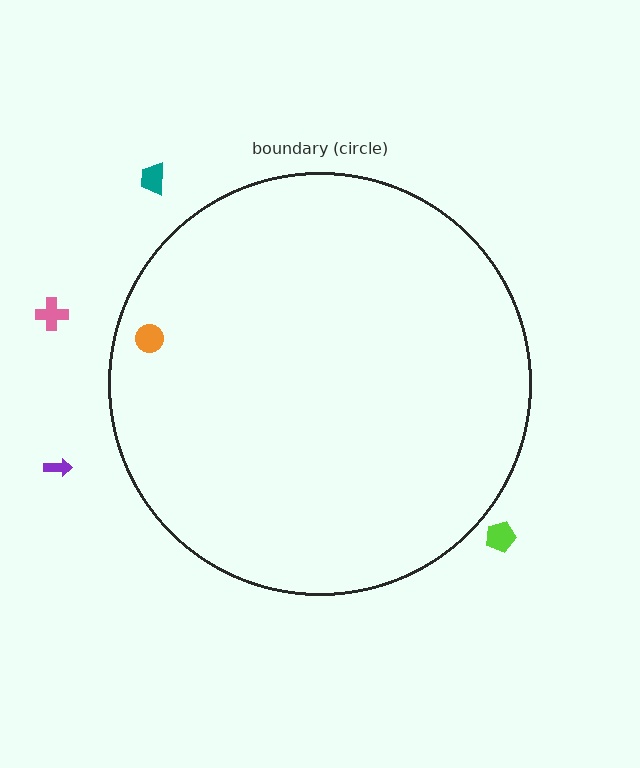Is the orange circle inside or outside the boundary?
Inside.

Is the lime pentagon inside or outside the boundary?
Outside.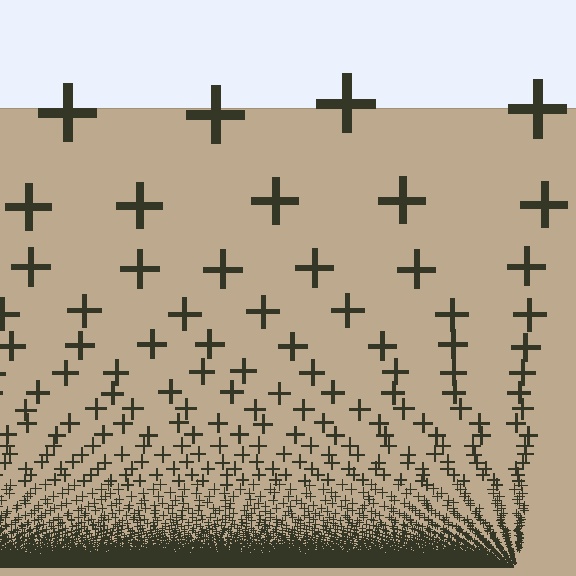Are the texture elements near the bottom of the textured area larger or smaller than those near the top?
Smaller. The gradient is inverted — elements near the bottom are smaller and denser.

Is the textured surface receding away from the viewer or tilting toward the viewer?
The surface appears to tilt toward the viewer. Texture elements get larger and sparser toward the top.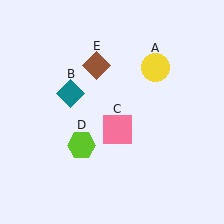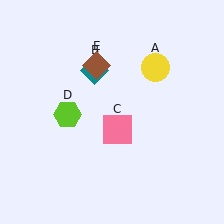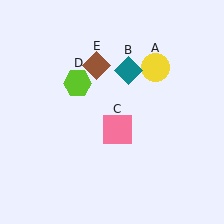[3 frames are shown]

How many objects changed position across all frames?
2 objects changed position: teal diamond (object B), lime hexagon (object D).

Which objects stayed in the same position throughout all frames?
Yellow circle (object A) and pink square (object C) and brown diamond (object E) remained stationary.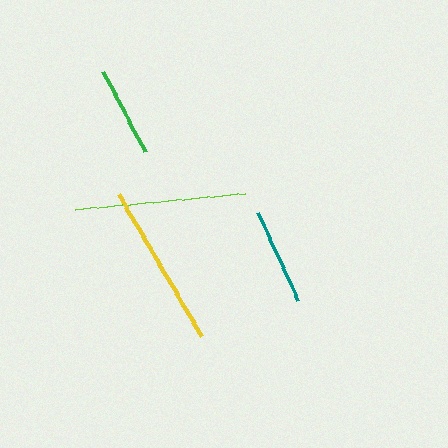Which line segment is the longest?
The lime line is the longest at approximately 170 pixels.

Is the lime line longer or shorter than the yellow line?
The lime line is longer than the yellow line.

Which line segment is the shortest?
The green line is the shortest at approximately 91 pixels.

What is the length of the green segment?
The green segment is approximately 91 pixels long.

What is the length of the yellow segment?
The yellow segment is approximately 165 pixels long.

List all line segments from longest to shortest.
From longest to shortest: lime, yellow, teal, green.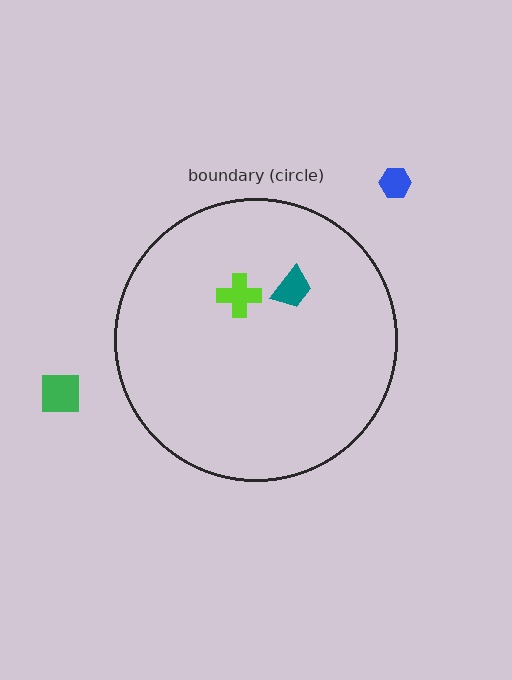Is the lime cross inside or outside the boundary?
Inside.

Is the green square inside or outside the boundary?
Outside.